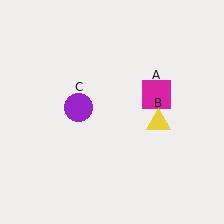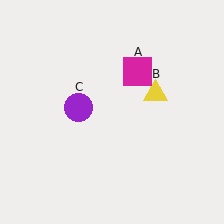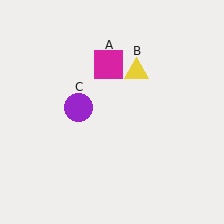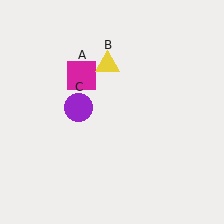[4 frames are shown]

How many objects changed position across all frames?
2 objects changed position: magenta square (object A), yellow triangle (object B).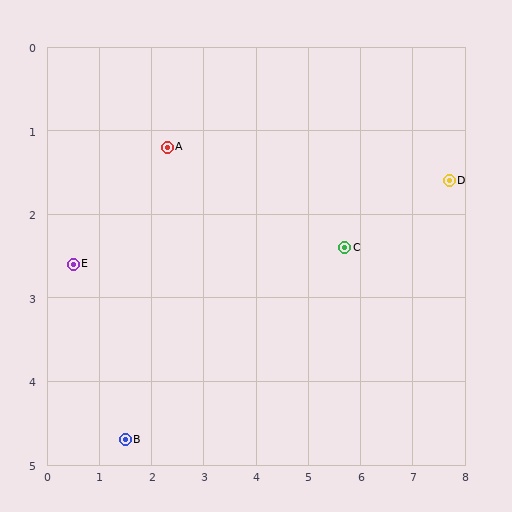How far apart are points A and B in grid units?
Points A and B are about 3.6 grid units apart.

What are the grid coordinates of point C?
Point C is at approximately (5.7, 2.4).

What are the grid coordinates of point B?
Point B is at approximately (1.5, 4.7).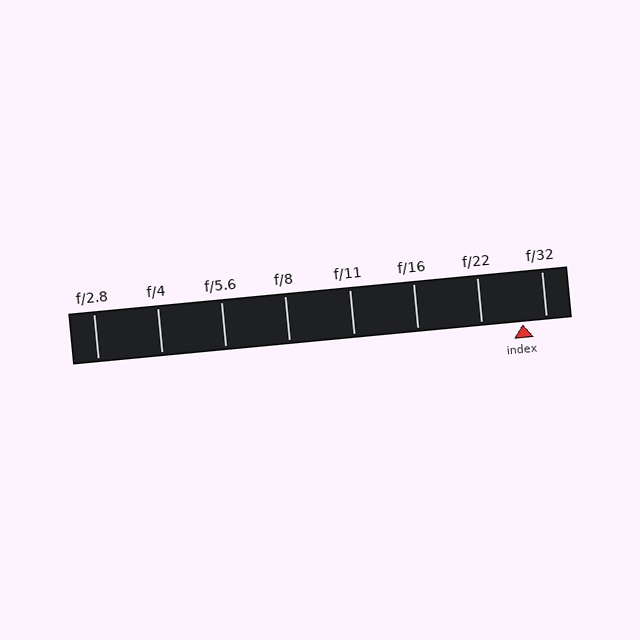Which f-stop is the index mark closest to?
The index mark is closest to f/32.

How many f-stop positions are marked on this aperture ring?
There are 8 f-stop positions marked.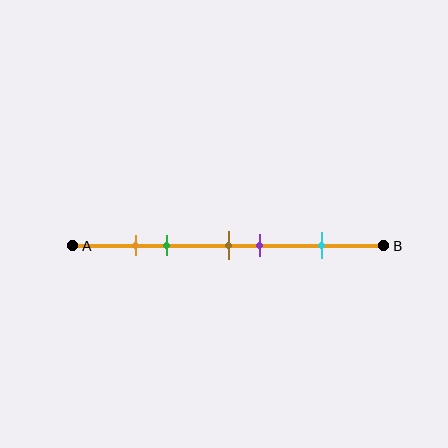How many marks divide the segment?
There are 5 marks dividing the segment.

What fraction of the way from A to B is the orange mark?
The orange mark is approximately 20% (0.2) of the way from A to B.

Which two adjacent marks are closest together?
The orange and green marks are the closest adjacent pair.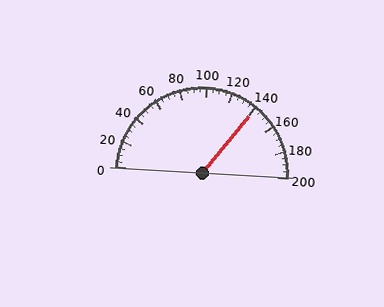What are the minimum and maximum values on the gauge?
The gauge ranges from 0 to 200.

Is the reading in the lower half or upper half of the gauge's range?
The reading is in the upper half of the range (0 to 200).